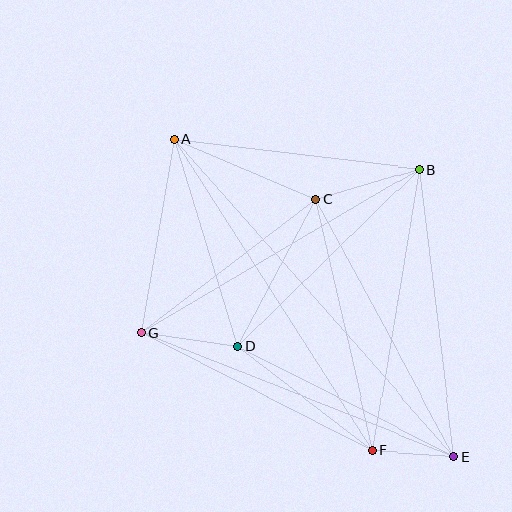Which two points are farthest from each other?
Points A and E are farthest from each other.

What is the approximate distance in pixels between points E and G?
The distance between E and G is approximately 336 pixels.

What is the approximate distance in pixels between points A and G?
The distance between A and G is approximately 197 pixels.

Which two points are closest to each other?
Points E and F are closest to each other.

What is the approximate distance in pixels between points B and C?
The distance between B and C is approximately 108 pixels.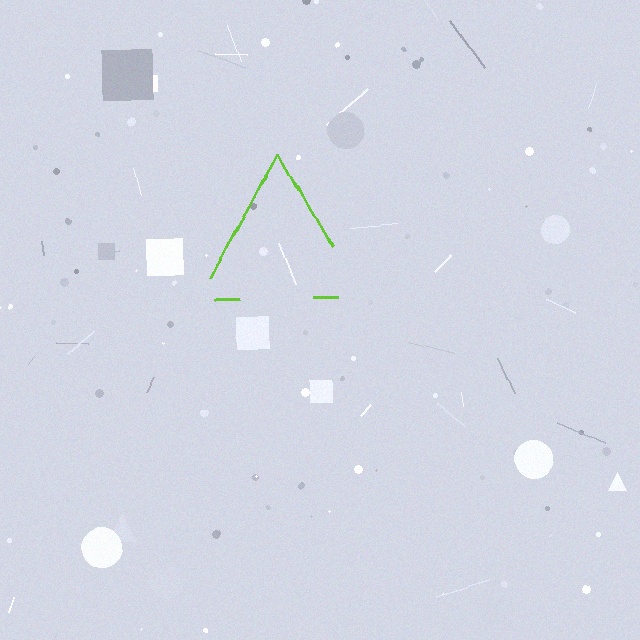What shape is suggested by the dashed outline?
The dashed outline suggests a triangle.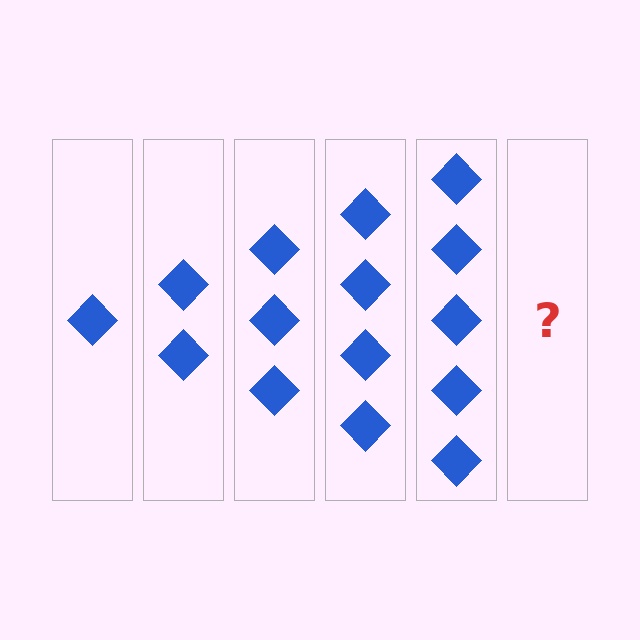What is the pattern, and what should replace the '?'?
The pattern is that each step adds one more diamond. The '?' should be 6 diamonds.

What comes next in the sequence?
The next element should be 6 diamonds.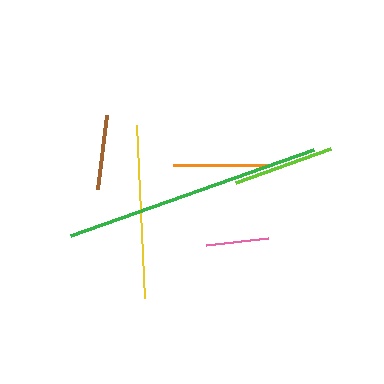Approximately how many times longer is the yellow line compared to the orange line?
The yellow line is approximately 1.8 times the length of the orange line.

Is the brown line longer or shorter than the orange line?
The orange line is longer than the brown line.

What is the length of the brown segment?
The brown segment is approximately 75 pixels long.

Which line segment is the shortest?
The pink line is the shortest at approximately 62 pixels.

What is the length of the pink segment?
The pink segment is approximately 62 pixels long.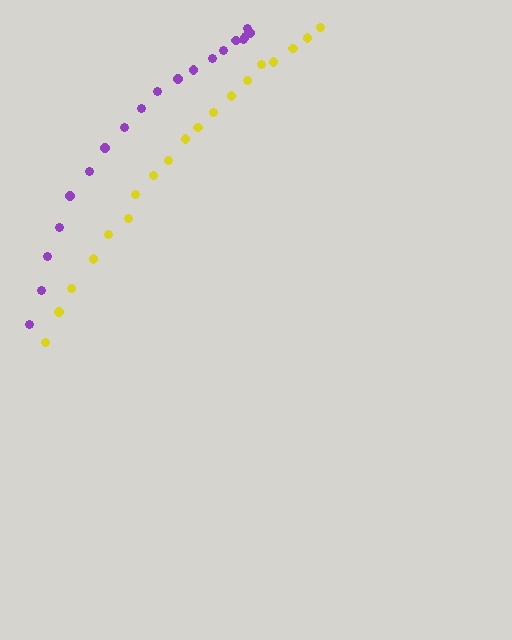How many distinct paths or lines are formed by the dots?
There are 2 distinct paths.